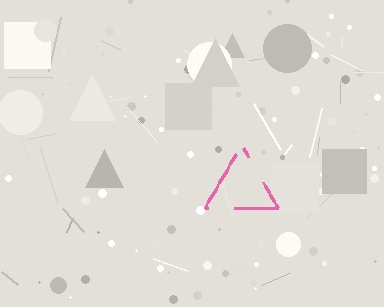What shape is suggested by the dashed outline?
The dashed outline suggests a triangle.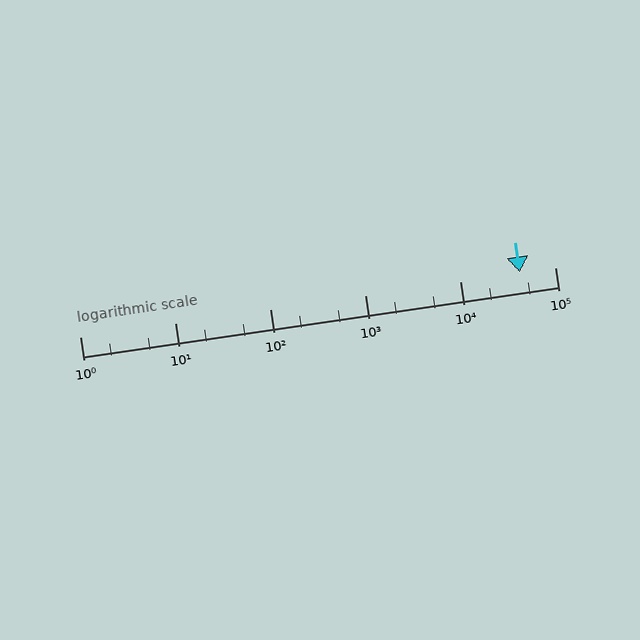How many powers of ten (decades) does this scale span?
The scale spans 5 decades, from 1 to 100000.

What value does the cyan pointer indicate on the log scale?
The pointer indicates approximately 43000.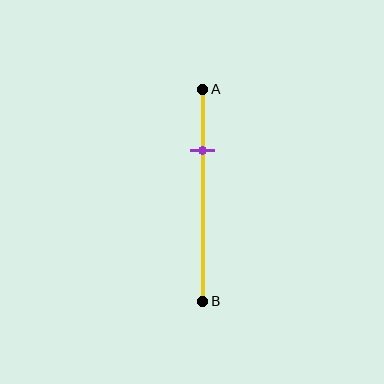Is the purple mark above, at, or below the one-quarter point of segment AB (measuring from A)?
The purple mark is below the one-quarter point of segment AB.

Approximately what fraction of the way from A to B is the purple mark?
The purple mark is approximately 30% of the way from A to B.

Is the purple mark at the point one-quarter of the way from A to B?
No, the mark is at about 30% from A, not at the 25% one-quarter point.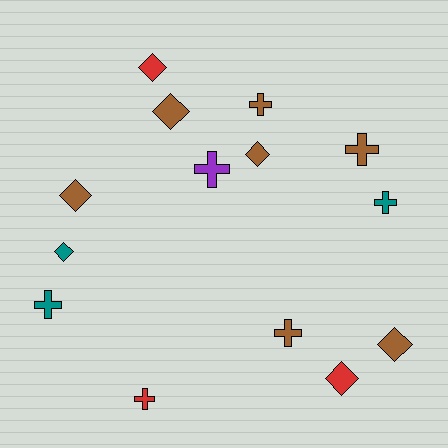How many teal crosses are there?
There are 2 teal crosses.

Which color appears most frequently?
Brown, with 7 objects.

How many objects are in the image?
There are 14 objects.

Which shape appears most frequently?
Cross, with 7 objects.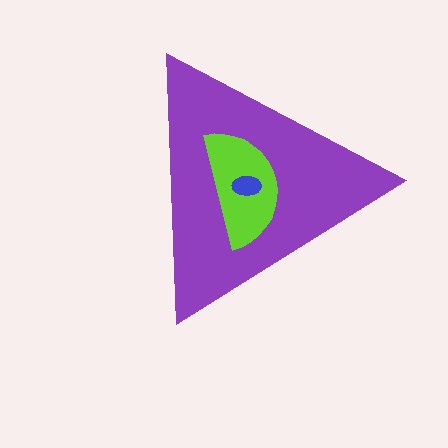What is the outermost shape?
The purple triangle.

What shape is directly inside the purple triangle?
The lime semicircle.